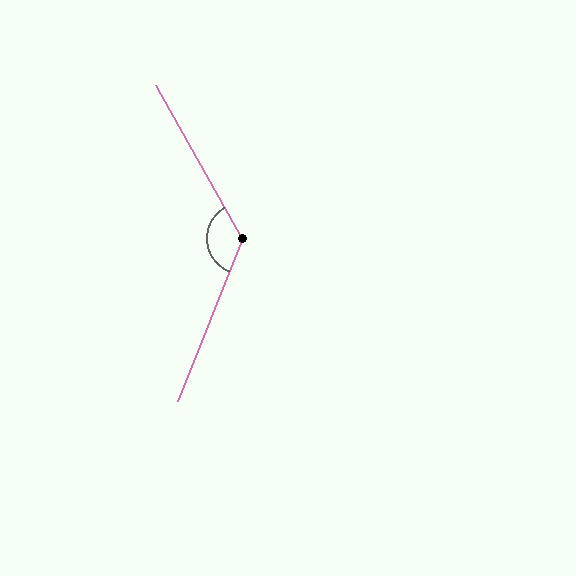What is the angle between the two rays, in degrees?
Approximately 129 degrees.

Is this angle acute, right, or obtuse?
It is obtuse.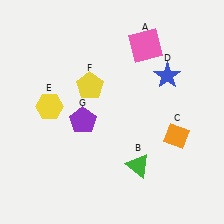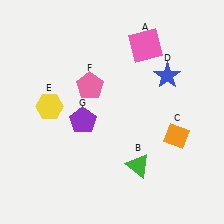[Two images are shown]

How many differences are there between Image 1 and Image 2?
There is 1 difference between the two images.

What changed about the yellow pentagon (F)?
In Image 1, F is yellow. In Image 2, it changed to pink.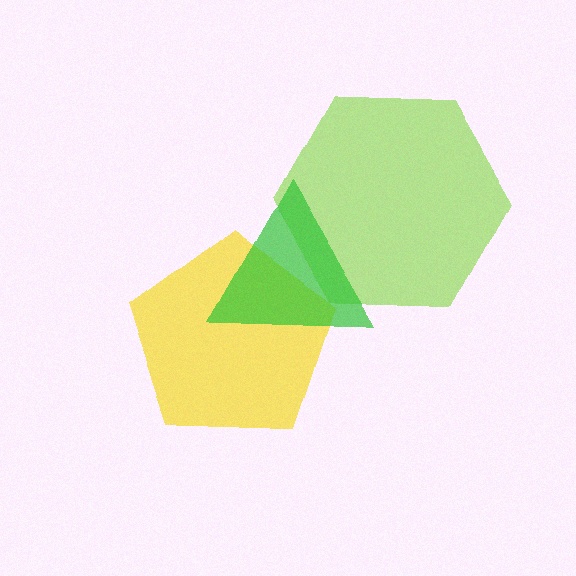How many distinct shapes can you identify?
There are 3 distinct shapes: a lime hexagon, a yellow pentagon, a green triangle.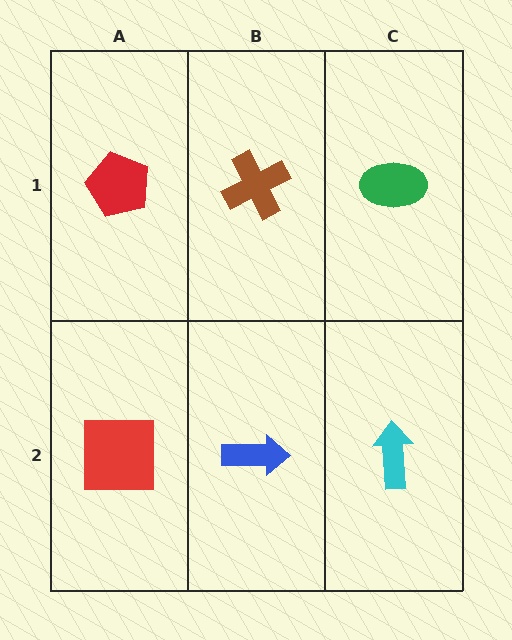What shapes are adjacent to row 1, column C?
A cyan arrow (row 2, column C), a brown cross (row 1, column B).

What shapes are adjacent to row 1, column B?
A blue arrow (row 2, column B), a red pentagon (row 1, column A), a green ellipse (row 1, column C).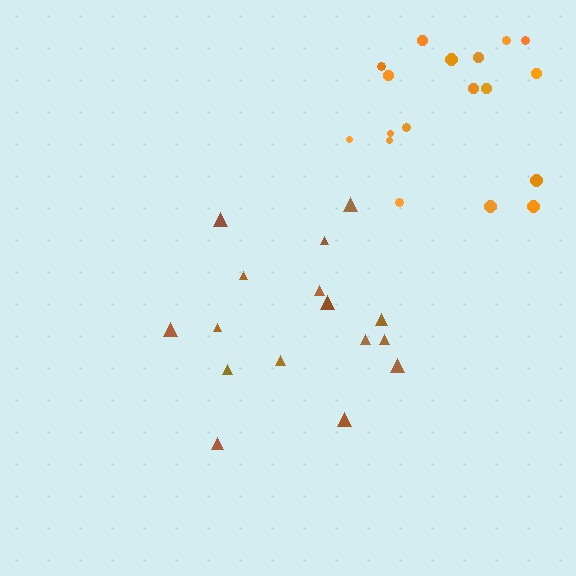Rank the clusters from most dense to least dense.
orange, brown.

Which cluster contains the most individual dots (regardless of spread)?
Orange (19).